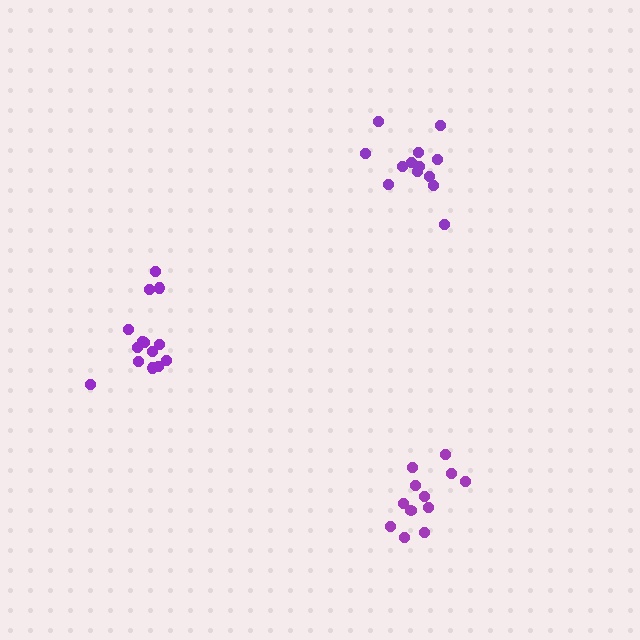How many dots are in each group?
Group 1: 12 dots, Group 2: 14 dots, Group 3: 13 dots (39 total).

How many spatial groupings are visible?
There are 3 spatial groupings.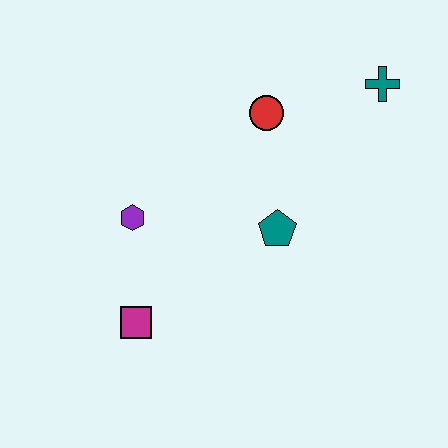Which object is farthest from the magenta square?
The teal cross is farthest from the magenta square.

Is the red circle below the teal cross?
Yes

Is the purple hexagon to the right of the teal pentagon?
No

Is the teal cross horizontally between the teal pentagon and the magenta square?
No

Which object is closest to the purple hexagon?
The magenta square is closest to the purple hexagon.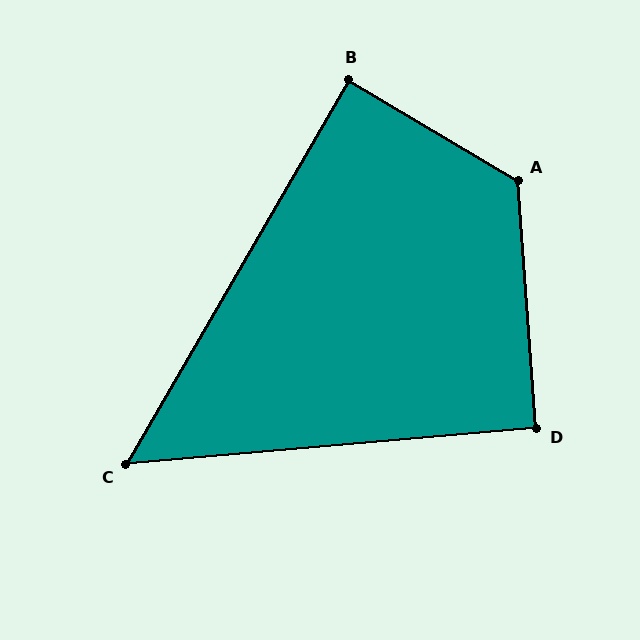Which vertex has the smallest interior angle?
C, at approximately 55 degrees.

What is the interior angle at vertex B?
Approximately 89 degrees (approximately right).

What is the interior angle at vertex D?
Approximately 91 degrees (approximately right).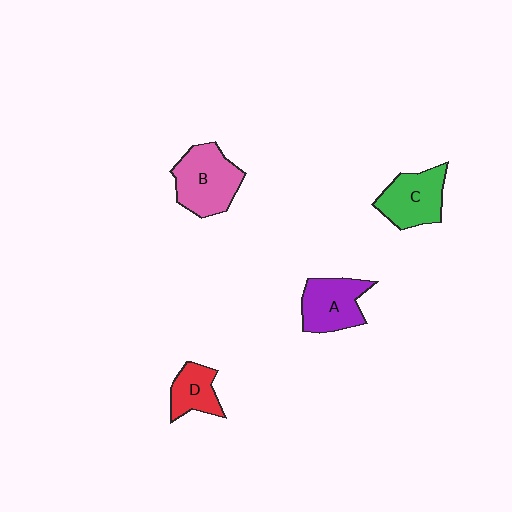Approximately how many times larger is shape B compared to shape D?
Approximately 1.7 times.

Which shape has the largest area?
Shape B (pink).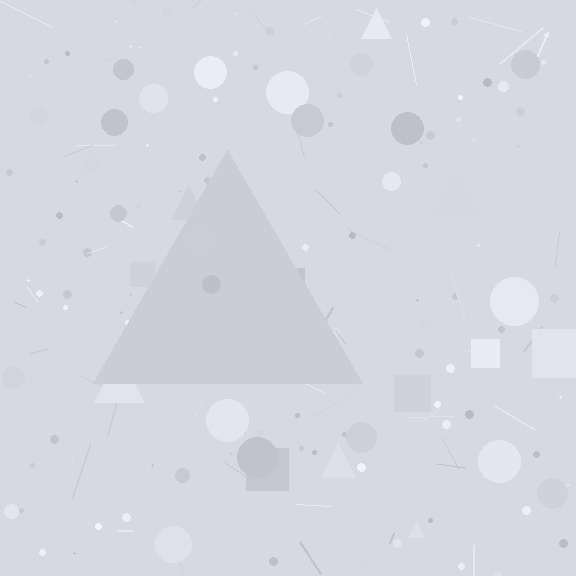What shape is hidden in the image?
A triangle is hidden in the image.